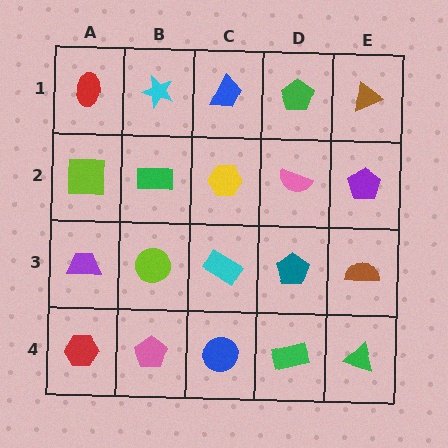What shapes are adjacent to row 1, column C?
A yellow hexagon (row 2, column C), a cyan star (row 1, column B), a green pentagon (row 1, column D).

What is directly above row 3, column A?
A lime square.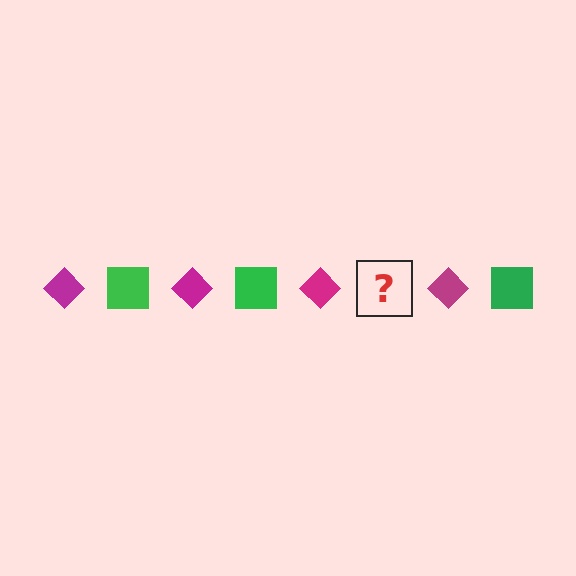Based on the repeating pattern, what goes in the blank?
The blank should be a green square.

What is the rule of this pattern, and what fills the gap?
The rule is that the pattern alternates between magenta diamond and green square. The gap should be filled with a green square.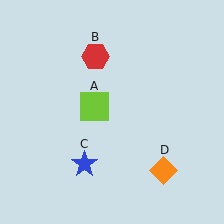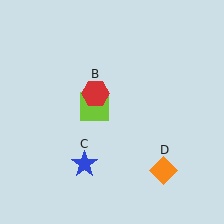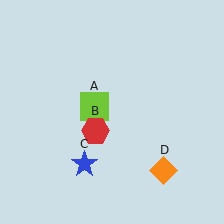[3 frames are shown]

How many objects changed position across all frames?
1 object changed position: red hexagon (object B).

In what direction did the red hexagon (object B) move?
The red hexagon (object B) moved down.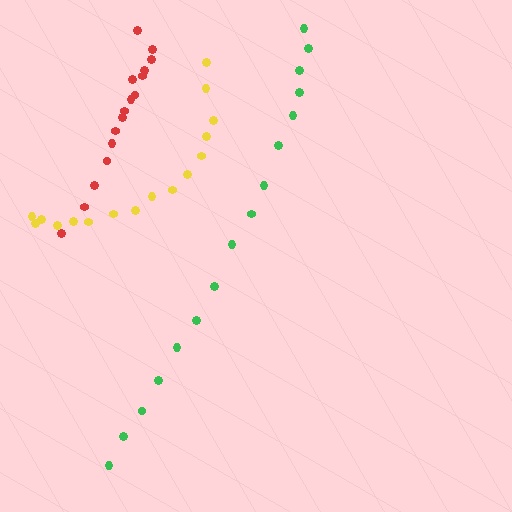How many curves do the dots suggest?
There are 3 distinct paths.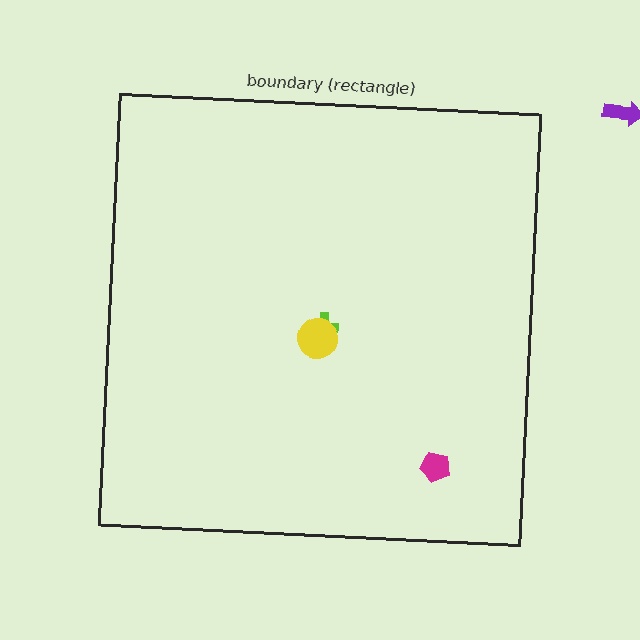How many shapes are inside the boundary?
3 inside, 1 outside.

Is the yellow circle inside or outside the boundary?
Inside.